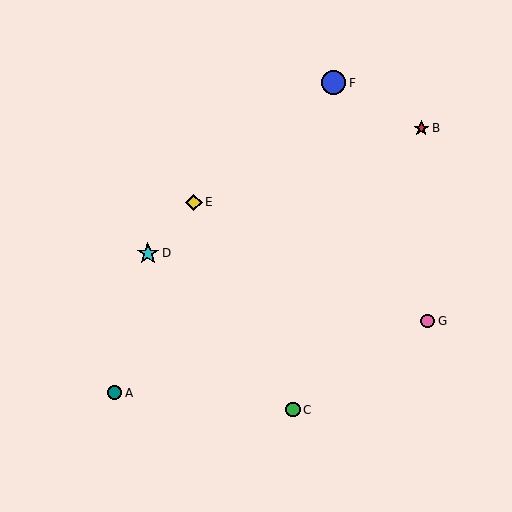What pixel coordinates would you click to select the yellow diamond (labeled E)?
Click at (194, 202) to select the yellow diamond E.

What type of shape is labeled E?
Shape E is a yellow diamond.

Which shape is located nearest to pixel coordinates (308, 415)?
The green circle (labeled C) at (293, 410) is nearest to that location.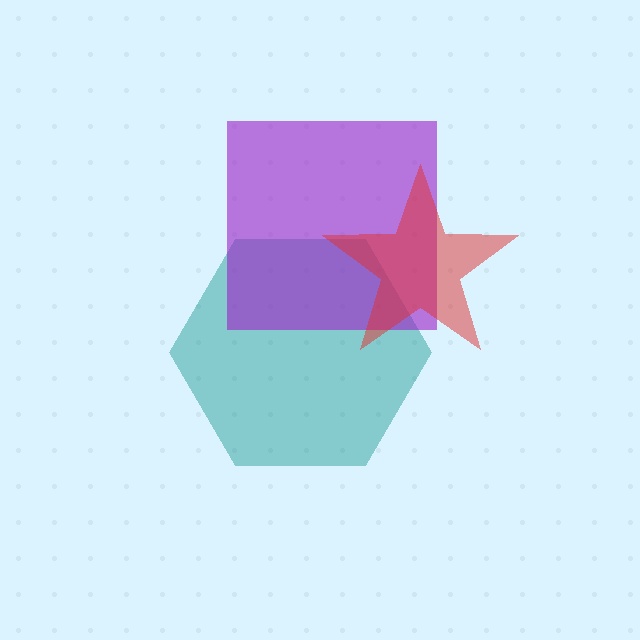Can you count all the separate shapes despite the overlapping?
Yes, there are 3 separate shapes.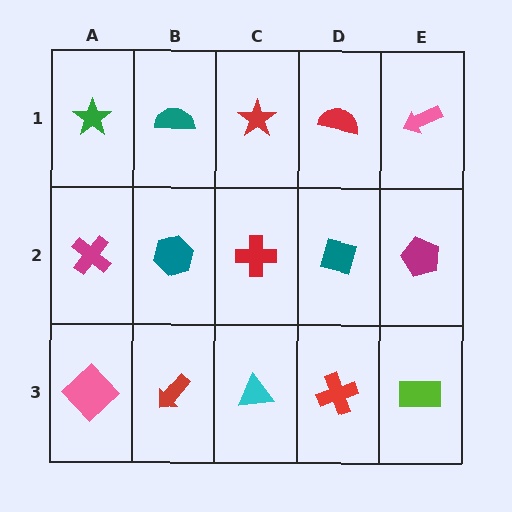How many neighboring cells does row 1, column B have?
3.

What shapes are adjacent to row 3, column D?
A teal diamond (row 2, column D), a cyan triangle (row 3, column C), a lime rectangle (row 3, column E).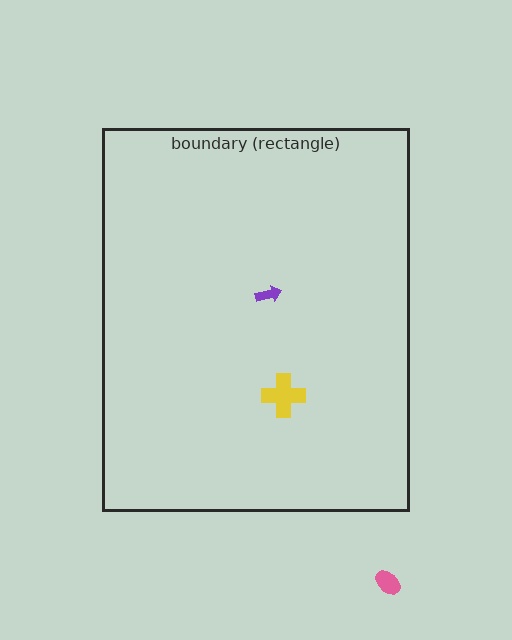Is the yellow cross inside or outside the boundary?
Inside.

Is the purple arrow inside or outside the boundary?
Inside.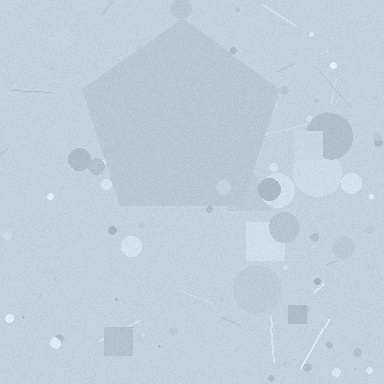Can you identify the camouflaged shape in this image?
The camouflaged shape is a pentagon.